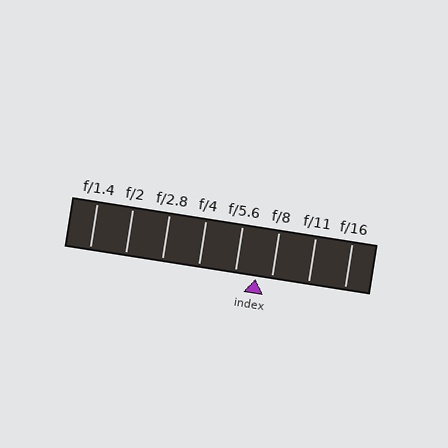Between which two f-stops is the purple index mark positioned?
The index mark is between f/5.6 and f/8.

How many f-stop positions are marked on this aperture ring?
There are 8 f-stop positions marked.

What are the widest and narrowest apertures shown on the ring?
The widest aperture shown is f/1.4 and the narrowest is f/16.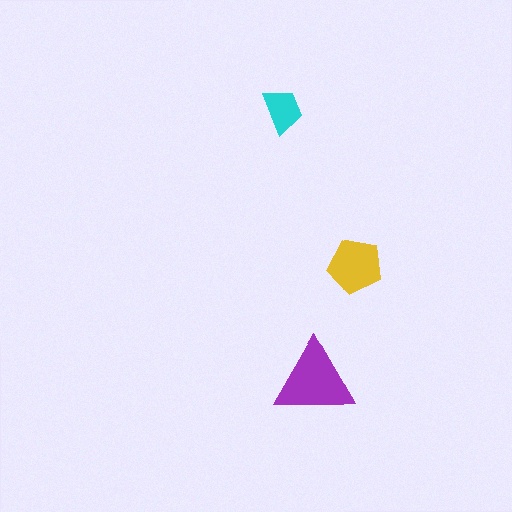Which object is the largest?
The purple triangle.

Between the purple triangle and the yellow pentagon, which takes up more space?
The purple triangle.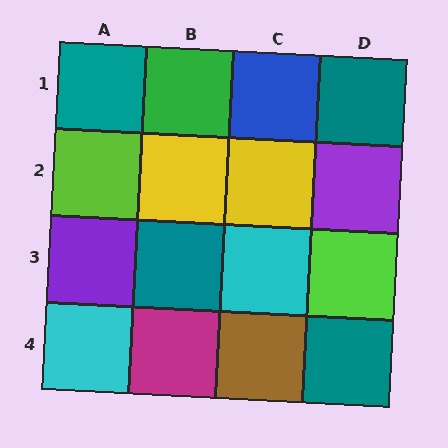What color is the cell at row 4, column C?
Brown.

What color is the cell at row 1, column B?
Green.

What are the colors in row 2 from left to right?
Lime, yellow, yellow, purple.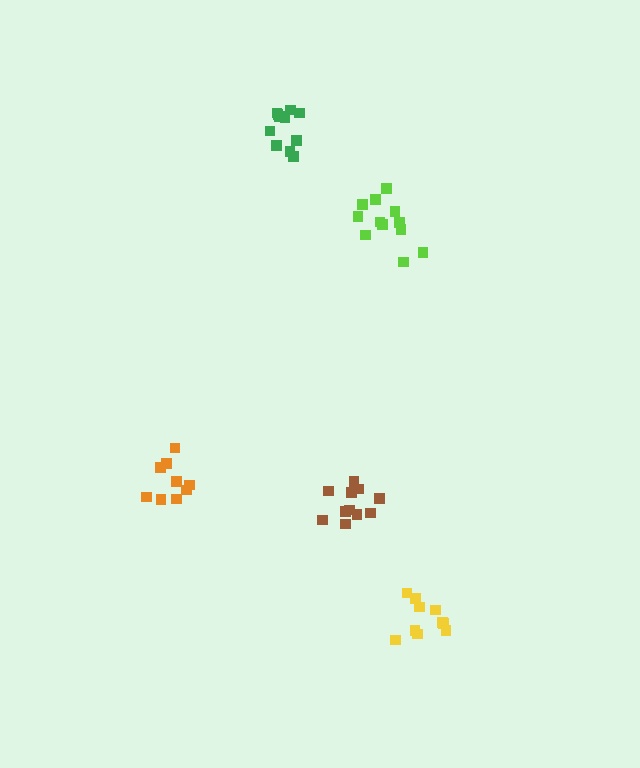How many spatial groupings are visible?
There are 5 spatial groupings.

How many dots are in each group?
Group 1: 10 dots, Group 2: 9 dots, Group 3: 11 dots, Group 4: 12 dots, Group 5: 12 dots (54 total).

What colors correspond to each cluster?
The clusters are colored: yellow, orange, green, lime, brown.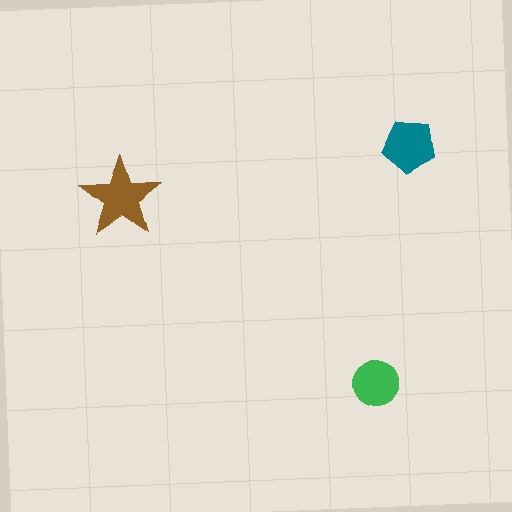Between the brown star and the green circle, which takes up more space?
The brown star.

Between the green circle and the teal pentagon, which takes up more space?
The teal pentagon.